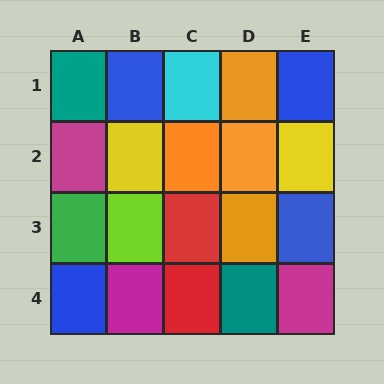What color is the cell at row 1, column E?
Blue.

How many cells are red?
2 cells are red.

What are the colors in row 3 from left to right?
Green, lime, red, orange, blue.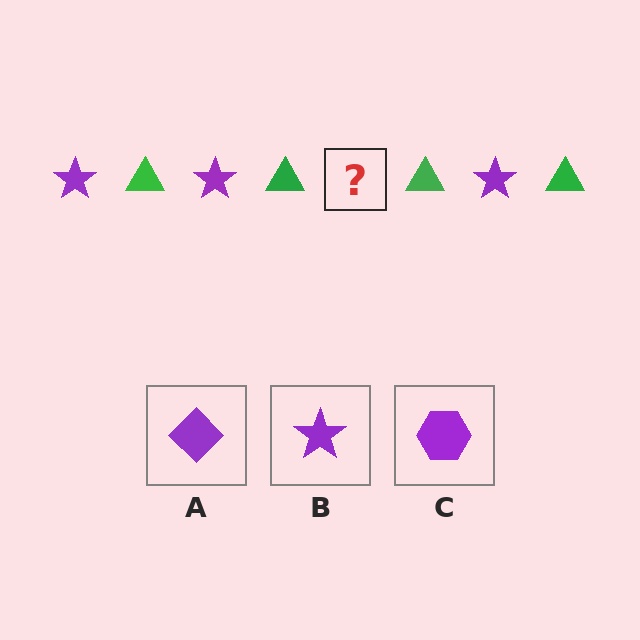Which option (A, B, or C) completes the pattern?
B.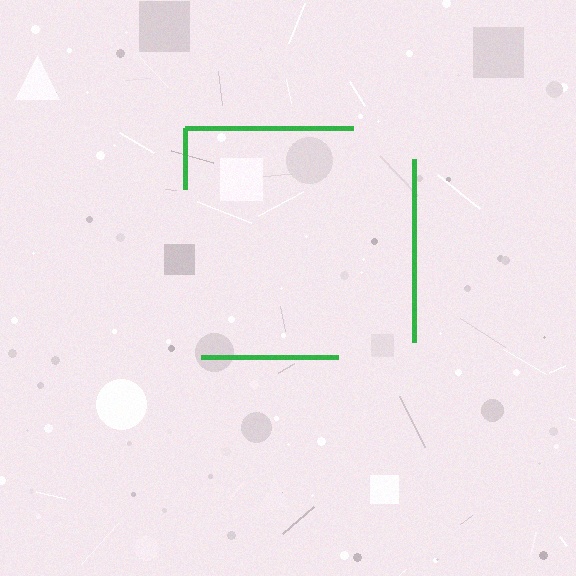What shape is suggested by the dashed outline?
The dashed outline suggests a square.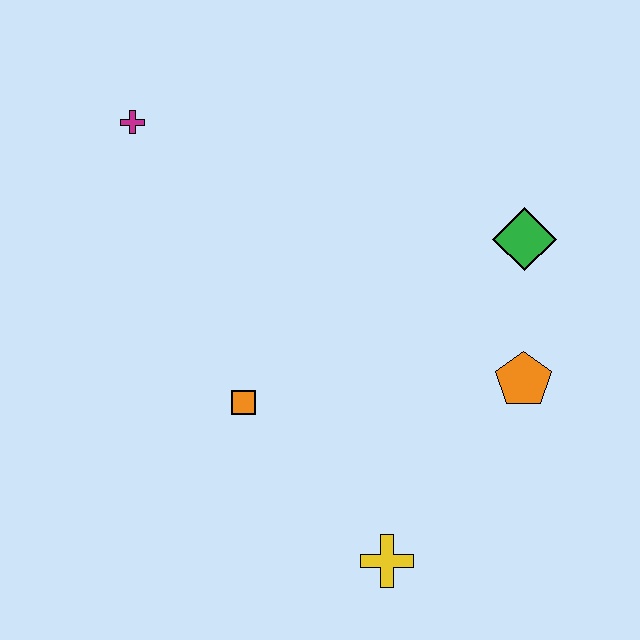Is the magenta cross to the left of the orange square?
Yes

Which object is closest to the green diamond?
The orange pentagon is closest to the green diamond.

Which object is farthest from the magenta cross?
The yellow cross is farthest from the magenta cross.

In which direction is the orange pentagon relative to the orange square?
The orange pentagon is to the right of the orange square.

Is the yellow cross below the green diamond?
Yes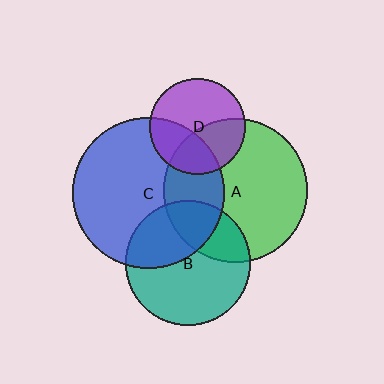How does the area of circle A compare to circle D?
Approximately 2.3 times.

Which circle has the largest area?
Circle C (blue).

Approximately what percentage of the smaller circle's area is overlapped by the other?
Approximately 35%.